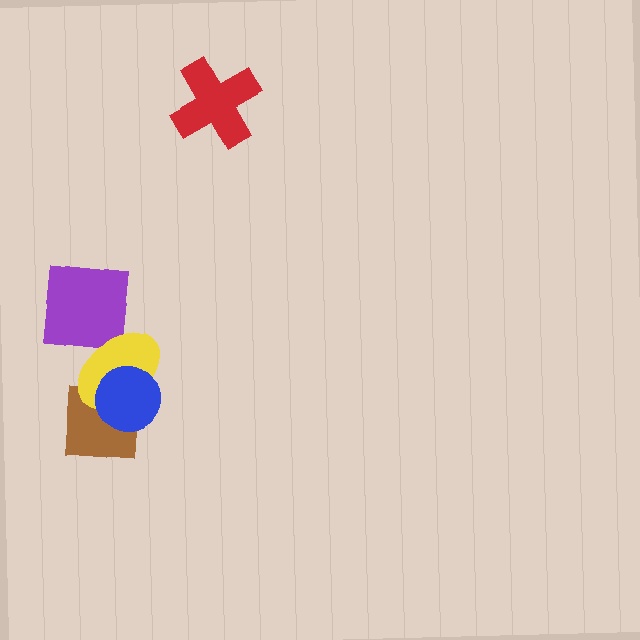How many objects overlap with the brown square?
2 objects overlap with the brown square.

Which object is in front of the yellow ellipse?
The blue circle is in front of the yellow ellipse.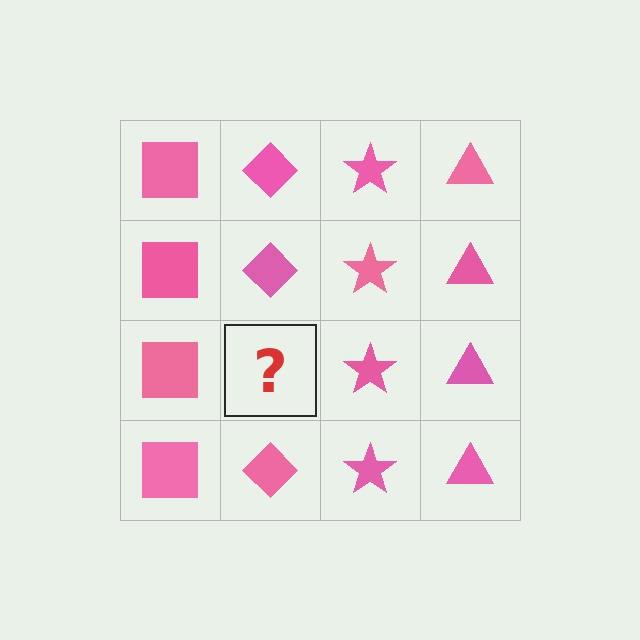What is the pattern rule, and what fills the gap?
The rule is that each column has a consistent shape. The gap should be filled with a pink diamond.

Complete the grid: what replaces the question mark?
The question mark should be replaced with a pink diamond.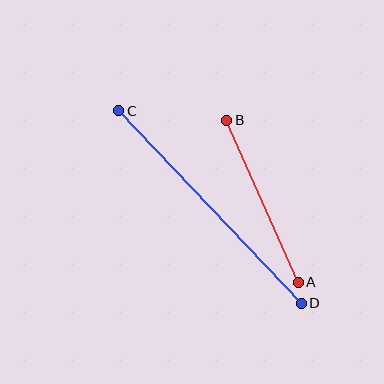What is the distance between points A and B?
The distance is approximately 177 pixels.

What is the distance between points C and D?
The distance is approximately 266 pixels.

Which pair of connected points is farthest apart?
Points C and D are farthest apart.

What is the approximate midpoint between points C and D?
The midpoint is at approximately (210, 207) pixels.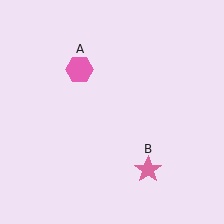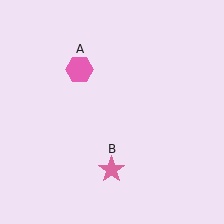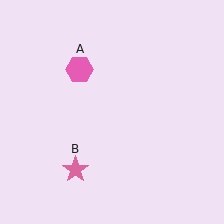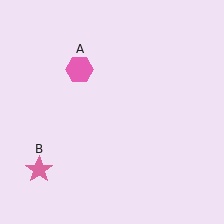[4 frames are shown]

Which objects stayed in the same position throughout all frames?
Pink hexagon (object A) remained stationary.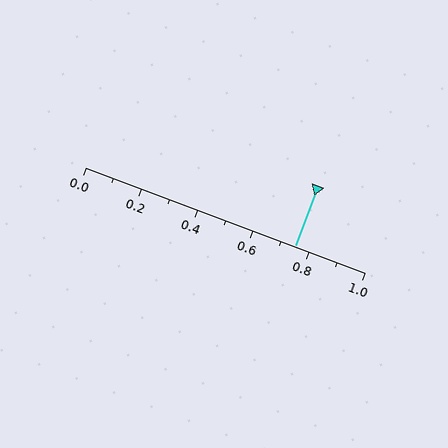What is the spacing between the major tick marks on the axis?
The major ticks are spaced 0.2 apart.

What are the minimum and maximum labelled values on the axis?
The axis runs from 0.0 to 1.0.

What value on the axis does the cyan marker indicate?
The marker indicates approximately 0.75.